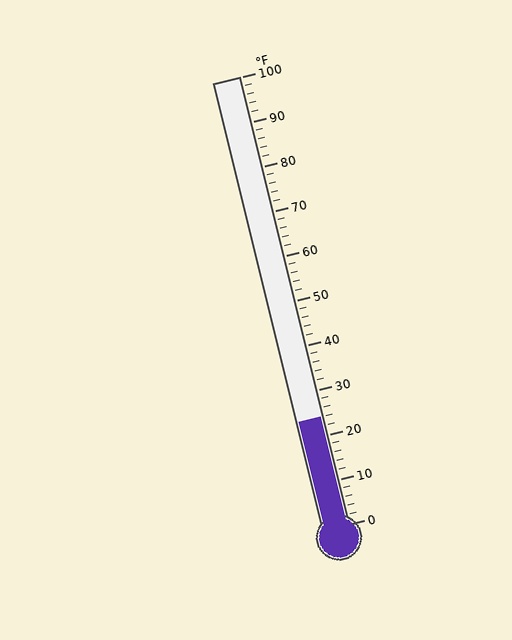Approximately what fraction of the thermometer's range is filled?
The thermometer is filled to approximately 25% of its range.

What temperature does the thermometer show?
The thermometer shows approximately 24°F.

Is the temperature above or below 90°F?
The temperature is below 90°F.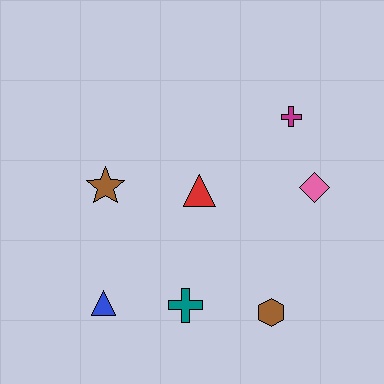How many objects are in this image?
There are 7 objects.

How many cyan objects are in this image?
There are no cyan objects.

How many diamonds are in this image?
There is 1 diamond.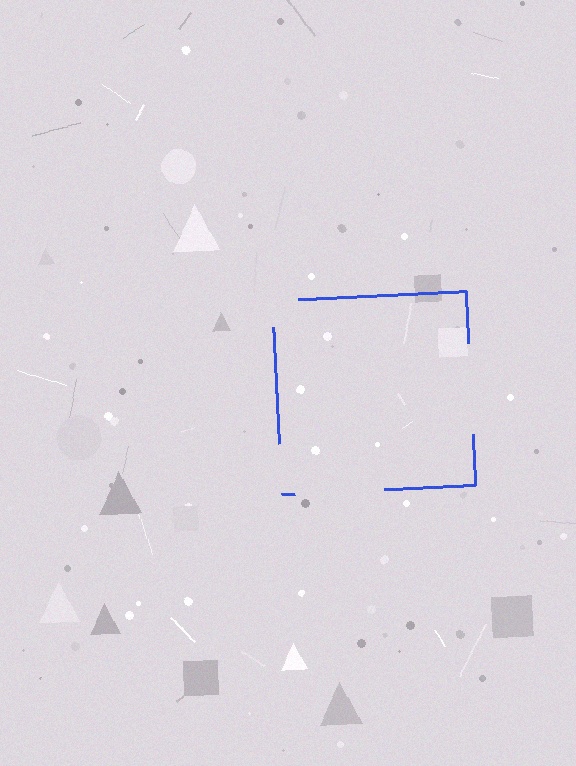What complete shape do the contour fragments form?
The contour fragments form a square.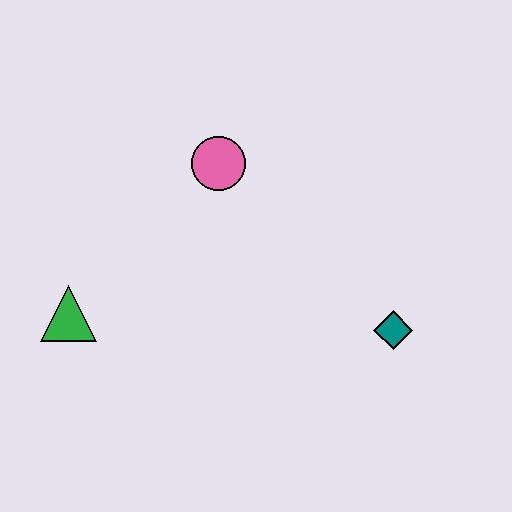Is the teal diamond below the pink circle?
Yes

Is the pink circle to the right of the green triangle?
Yes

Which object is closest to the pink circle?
The green triangle is closest to the pink circle.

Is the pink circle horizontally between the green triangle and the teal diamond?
Yes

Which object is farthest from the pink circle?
The teal diamond is farthest from the pink circle.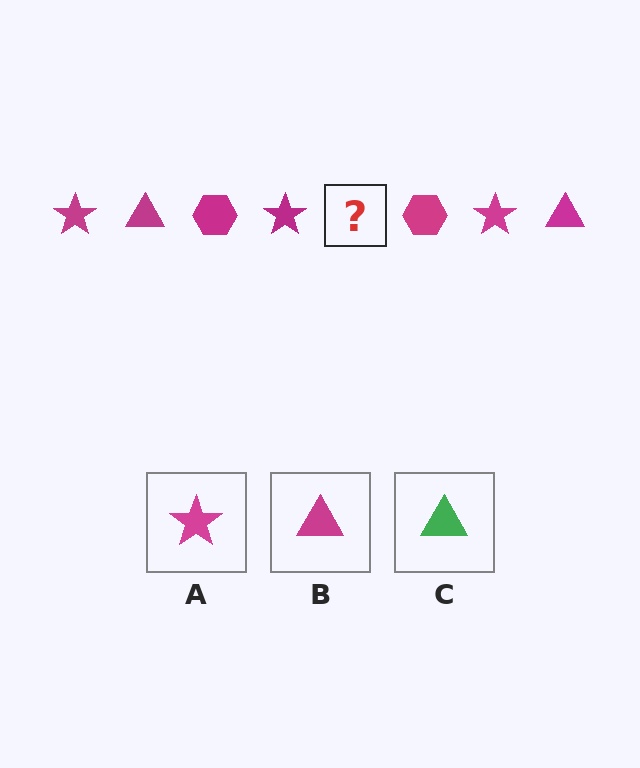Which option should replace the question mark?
Option B.